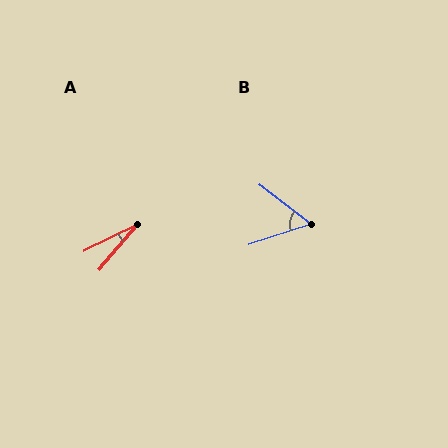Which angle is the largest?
B, at approximately 55 degrees.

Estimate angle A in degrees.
Approximately 23 degrees.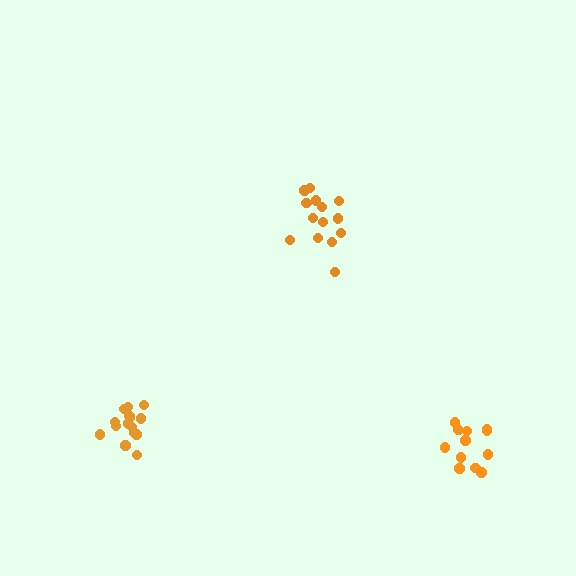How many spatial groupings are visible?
There are 3 spatial groupings.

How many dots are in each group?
Group 1: 15 dots, Group 2: 12 dots, Group 3: 14 dots (41 total).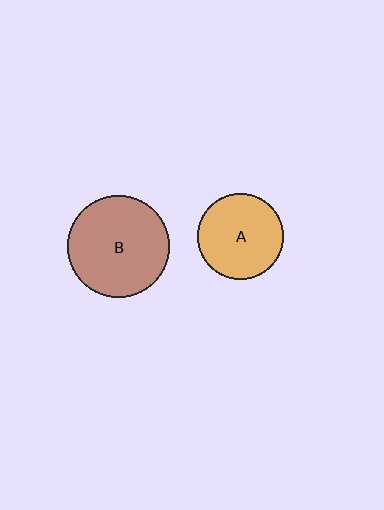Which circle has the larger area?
Circle B (brown).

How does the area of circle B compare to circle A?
Approximately 1.4 times.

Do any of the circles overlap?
No, none of the circles overlap.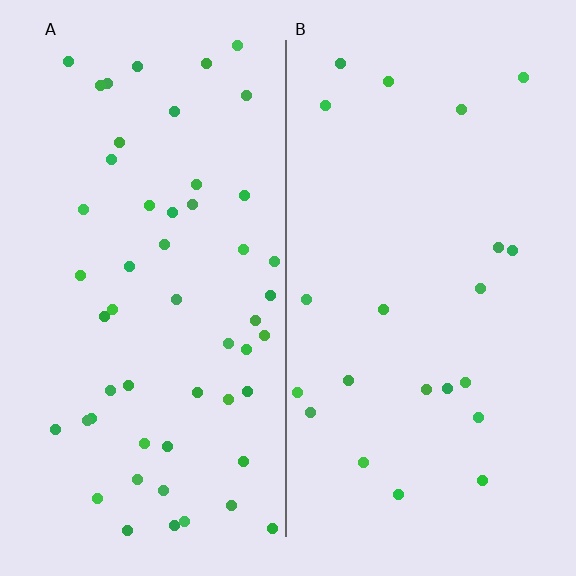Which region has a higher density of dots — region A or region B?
A (the left).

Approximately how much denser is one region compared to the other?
Approximately 2.5× — region A over region B.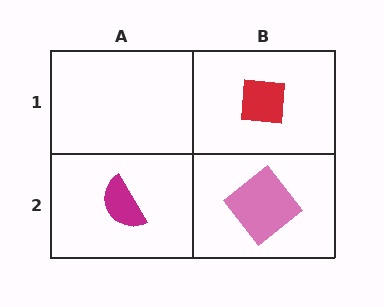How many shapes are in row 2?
2 shapes.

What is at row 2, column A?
A magenta semicircle.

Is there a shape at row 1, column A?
No, that cell is empty.